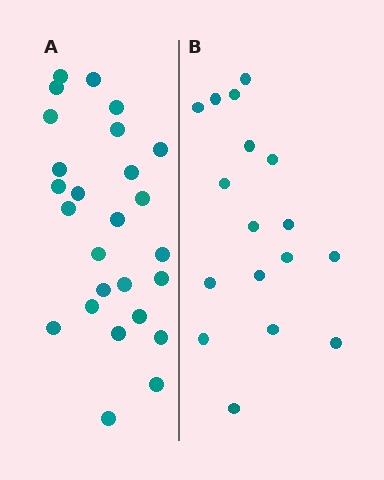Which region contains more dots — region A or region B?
Region A (the left region) has more dots.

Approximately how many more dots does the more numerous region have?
Region A has roughly 8 or so more dots than region B.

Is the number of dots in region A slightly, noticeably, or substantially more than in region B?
Region A has substantially more. The ratio is roughly 1.5 to 1.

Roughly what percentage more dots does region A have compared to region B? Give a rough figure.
About 55% more.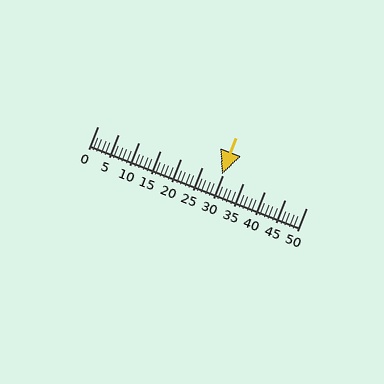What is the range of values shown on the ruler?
The ruler shows values from 0 to 50.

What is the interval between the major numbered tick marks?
The major tick marks are spaced 5 units apart.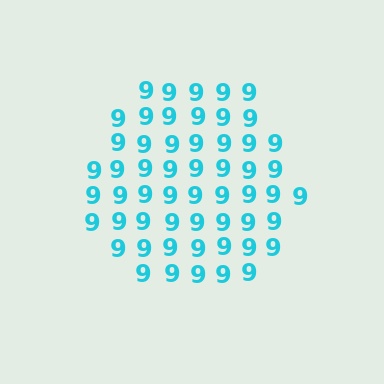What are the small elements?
The small elements are digit 9's.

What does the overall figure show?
The overall figure shows a hexagon.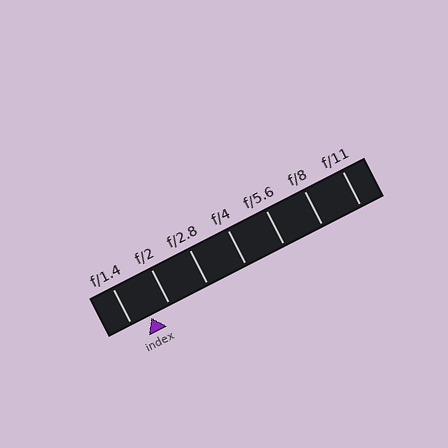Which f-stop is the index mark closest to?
The index mark is closest to f/1.4.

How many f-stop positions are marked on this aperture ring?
There are 7 f-stop positions marked.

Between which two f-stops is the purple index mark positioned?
The index mark is between f/1.4 and f/2.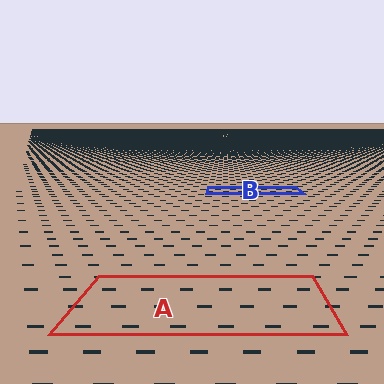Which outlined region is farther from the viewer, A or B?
Region B is farther from the viewer — the texture elements inside it appear smaller and more densely packed.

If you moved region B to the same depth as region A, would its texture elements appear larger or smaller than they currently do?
They would appear larger. At a closer depth, the same texture elements are projected at a bigger on-screen size.